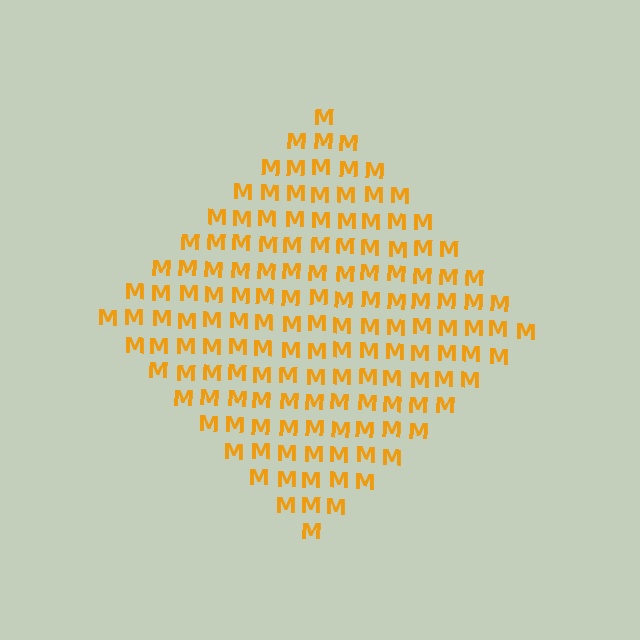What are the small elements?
The small elements are letter M's.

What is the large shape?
The large shape is a diamond.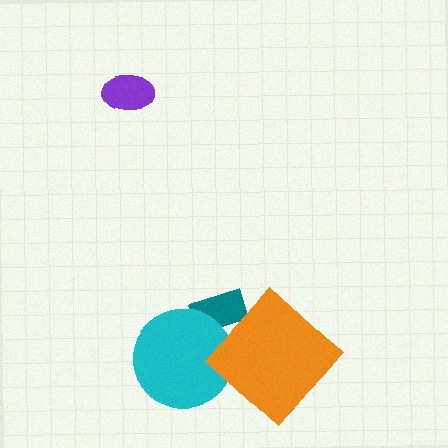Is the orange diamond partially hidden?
No, no other shape covers it.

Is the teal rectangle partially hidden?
Yes, it is partially covered by another shape.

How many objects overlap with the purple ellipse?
0 objects overlap with the purple ellipse.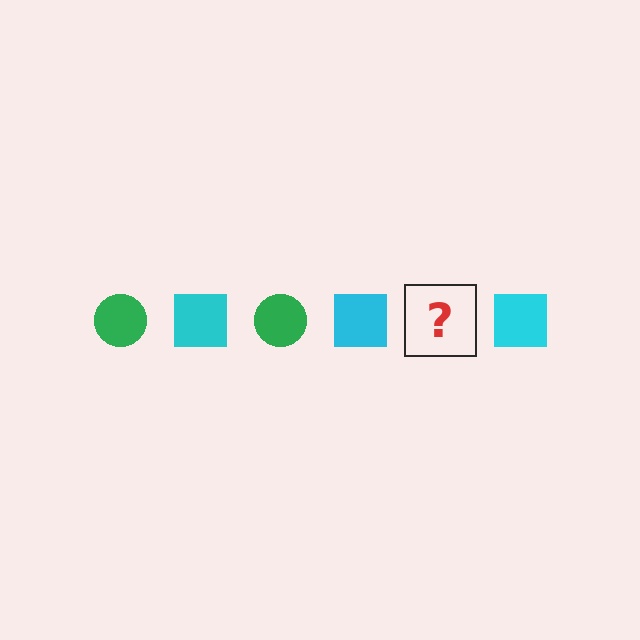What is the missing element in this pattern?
The missing element is a green circle.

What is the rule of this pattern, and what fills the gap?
The rule is that the pattern alternates between green circle and cyan square. The gap should be filled with a green circle.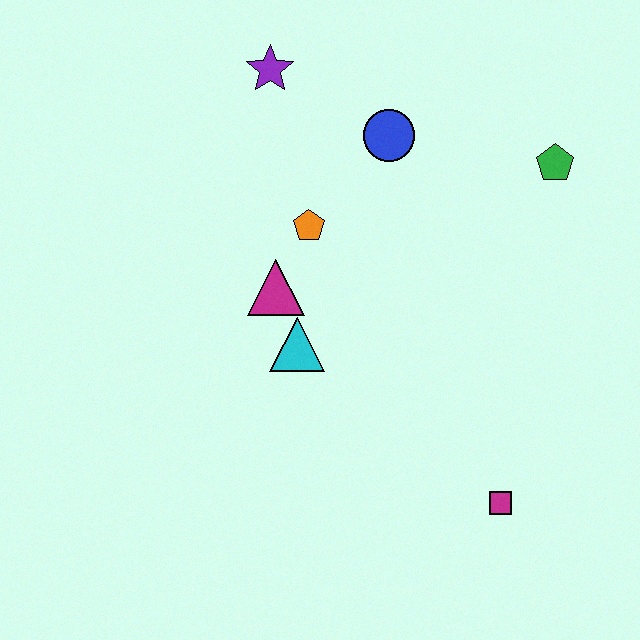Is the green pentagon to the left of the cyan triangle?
No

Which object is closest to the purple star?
The blue circle is closest to the purple star.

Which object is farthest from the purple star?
The magenta square is farthest from the purple star.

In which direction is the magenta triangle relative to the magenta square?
The magenta triangle is to the left of the magenta square.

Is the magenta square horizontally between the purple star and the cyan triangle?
No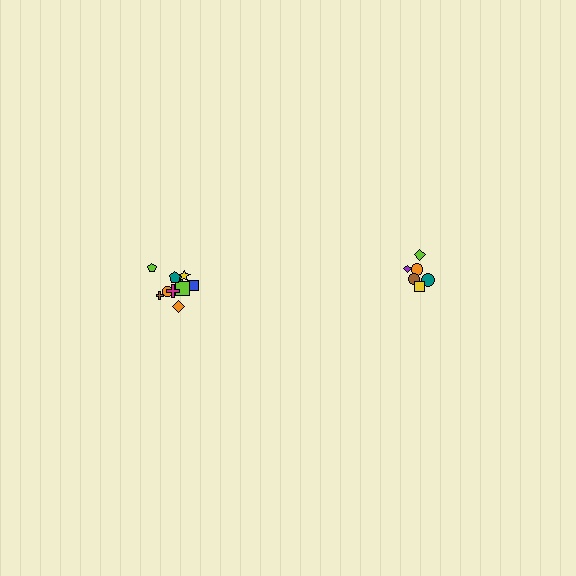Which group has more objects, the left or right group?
The left group.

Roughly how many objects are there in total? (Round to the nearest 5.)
Roughly 15 objects in total.